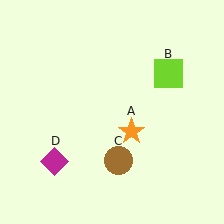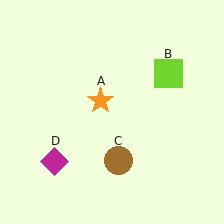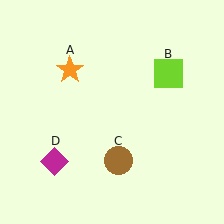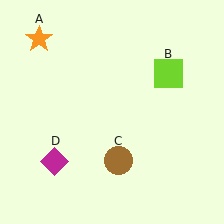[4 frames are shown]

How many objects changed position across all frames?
1 object changed position: orange star (object A).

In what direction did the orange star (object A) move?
The orange star (object A) moved up and to the left.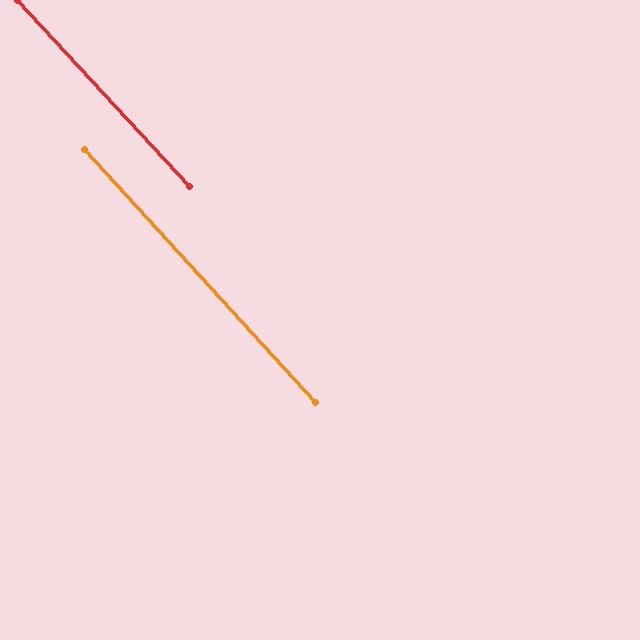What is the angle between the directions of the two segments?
Approximately 0 degrees.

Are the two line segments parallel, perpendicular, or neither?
Parallel — their directions differ by only 0.5°.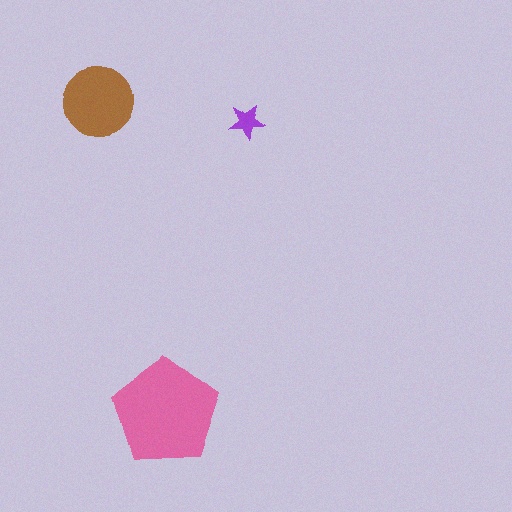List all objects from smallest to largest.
The purple star, the brown circle, the pink pentagon.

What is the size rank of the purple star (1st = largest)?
3rd.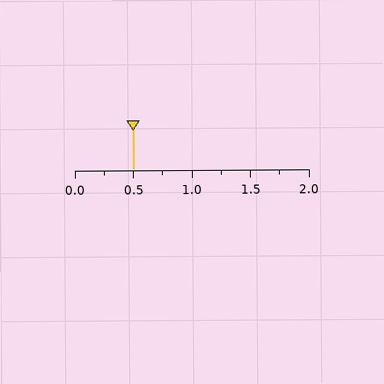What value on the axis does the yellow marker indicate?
The marker indicates approximately 0.5.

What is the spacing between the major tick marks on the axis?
The major ticks are spaced 0.5 apart.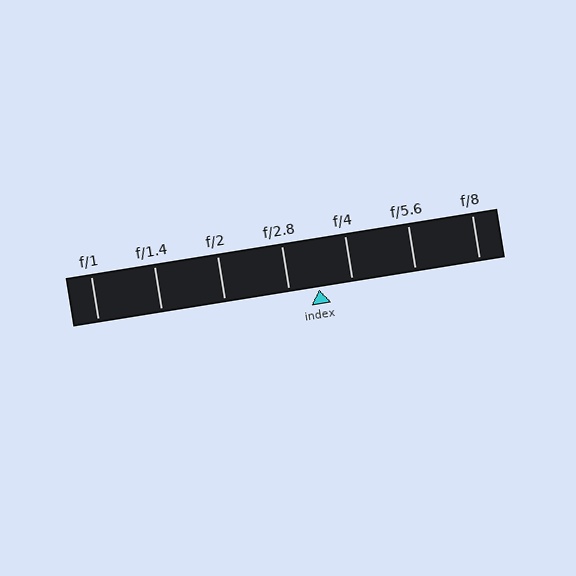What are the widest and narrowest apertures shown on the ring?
The widest aperture shown is f/1 and the narrowest is f/8.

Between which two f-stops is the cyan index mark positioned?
The index mark is between f/2.8 and f/4.